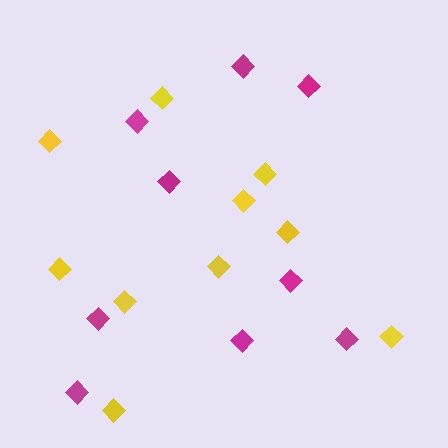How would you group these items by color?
There are 2 groups: one group of magenta diamonds (9) and one group of yellow diamonds (10).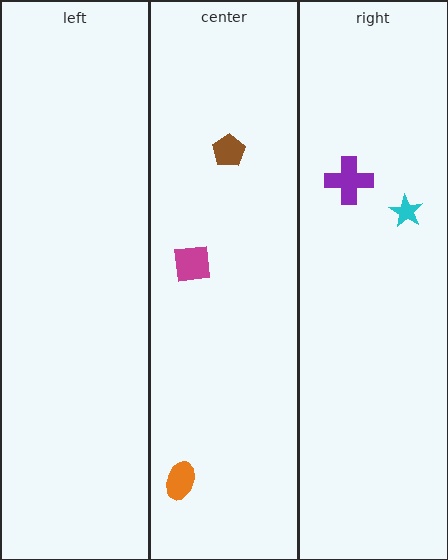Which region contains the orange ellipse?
The center region.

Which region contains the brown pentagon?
The center region.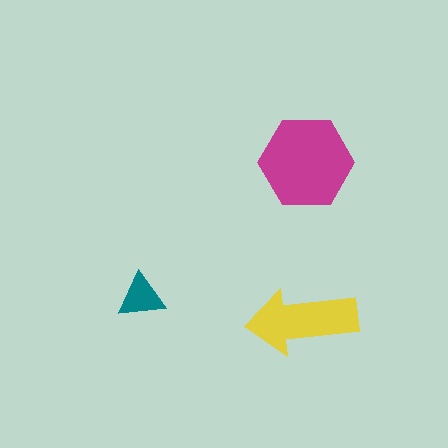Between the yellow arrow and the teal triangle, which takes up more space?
The yellow arrow.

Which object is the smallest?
The teal triangle.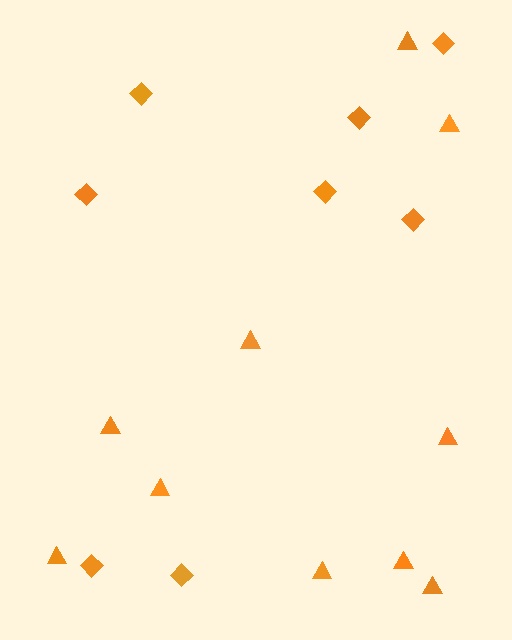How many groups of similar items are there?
There are 2 groups: one group of diamonds (8) and one group of triangles (10).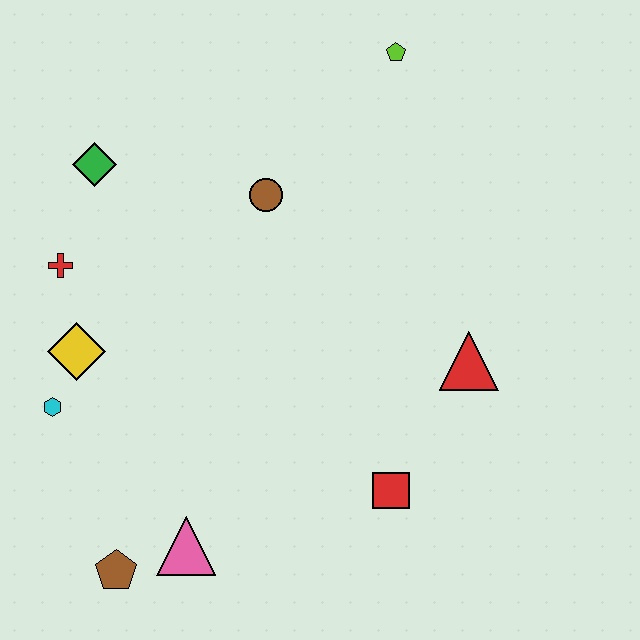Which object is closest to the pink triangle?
The brown pentagon is closest to the pink triangle.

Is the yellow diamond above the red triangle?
Yes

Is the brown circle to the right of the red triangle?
No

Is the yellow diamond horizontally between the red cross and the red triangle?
Yes